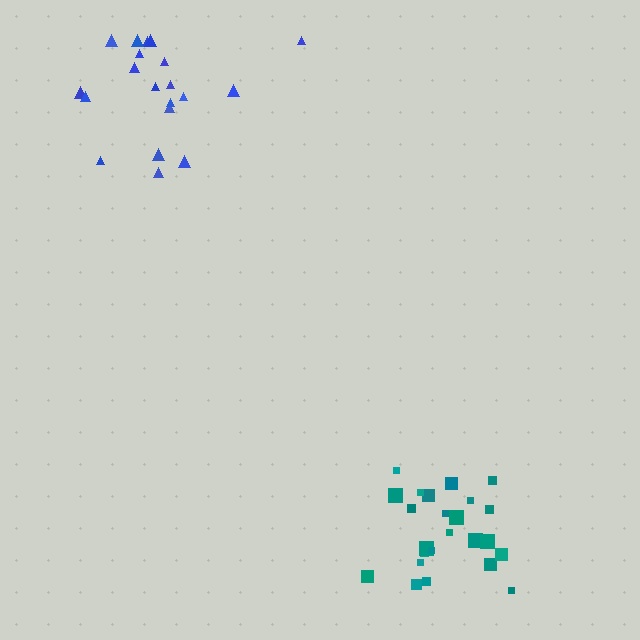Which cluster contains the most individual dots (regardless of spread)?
Teal (24).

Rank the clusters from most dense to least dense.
teal, blue.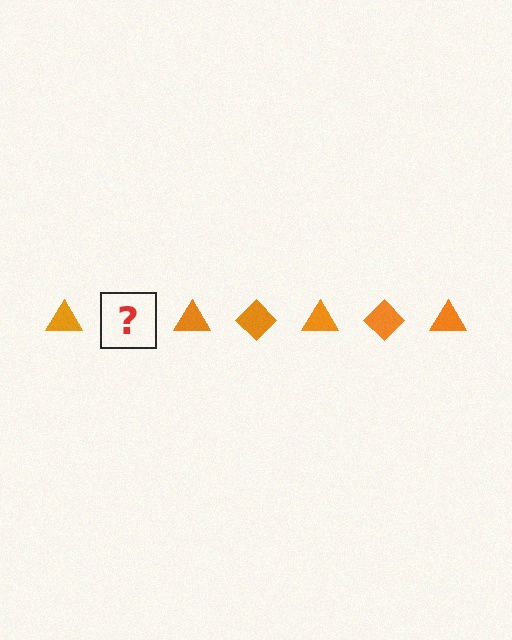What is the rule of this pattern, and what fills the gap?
The rule is that the pattern cycles through triangle, diamond shapes in orange. The gap should be filled with an orange diamond.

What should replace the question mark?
The question mark should be replaced with an orange diamond.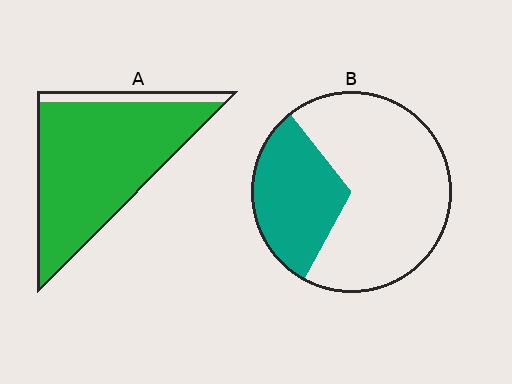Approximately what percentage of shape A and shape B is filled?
A is approximately 90% and B is approximately 30%.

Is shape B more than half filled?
No.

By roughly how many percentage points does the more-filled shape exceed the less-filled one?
By roughly 60 percentage points (A over B).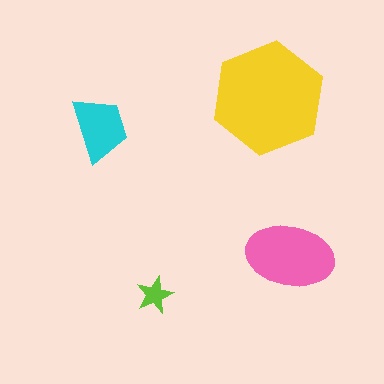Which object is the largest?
The yellow hexagon.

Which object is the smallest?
The lime star.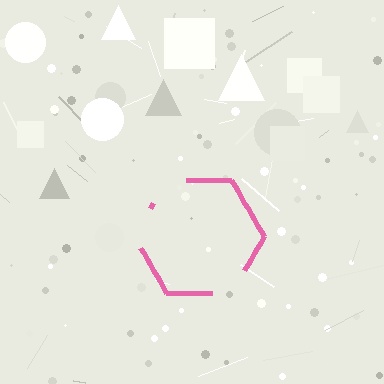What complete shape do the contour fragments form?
The contour fragments form a hexagon.